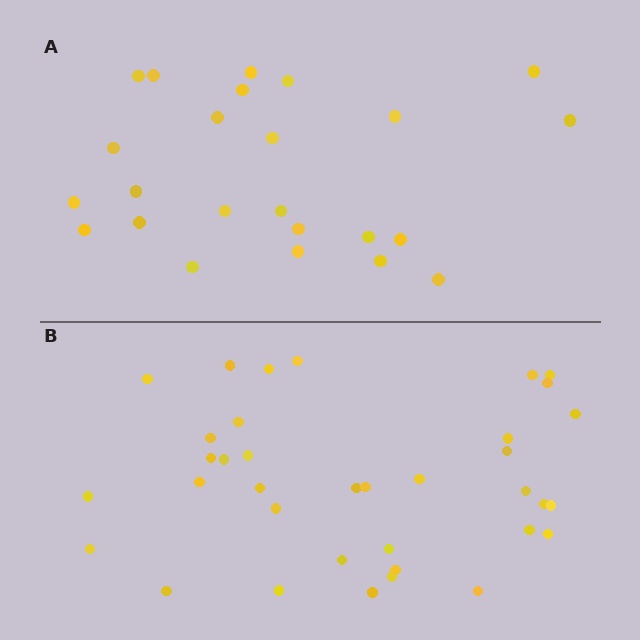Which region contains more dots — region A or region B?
Region B (the bottom region) has more dots.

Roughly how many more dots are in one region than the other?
Region B has roughly 12 or so more dots than region A.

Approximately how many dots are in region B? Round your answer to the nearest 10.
About 40 dots. (The exact count is 36, which rounds to 40.)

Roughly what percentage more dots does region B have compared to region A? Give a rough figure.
About 50% more.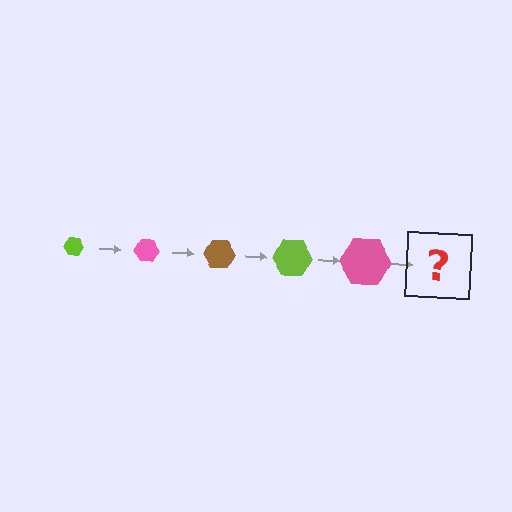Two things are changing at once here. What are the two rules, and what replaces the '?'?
The two rules are that the hexagon grows larger each step and the color cycles through lime, pink, and brown. The '?' should be a brown hexagon, larger than the previous one.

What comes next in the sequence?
The next element should be a brown hexagon, larger than the previous one.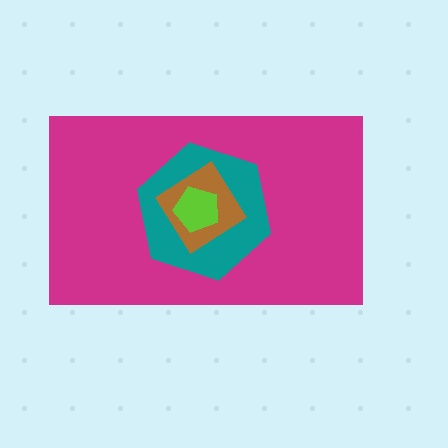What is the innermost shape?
The lime pentagon.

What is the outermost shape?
The magenta rectangle.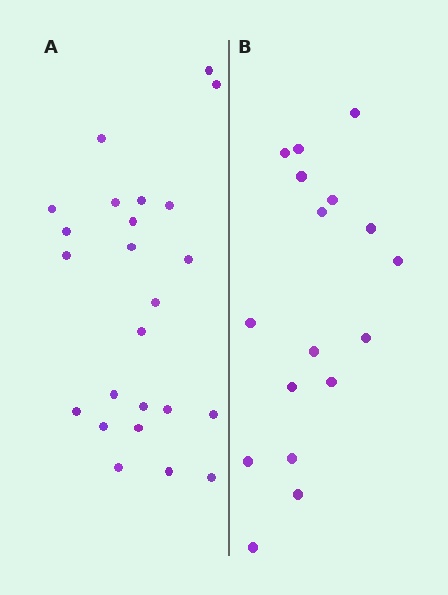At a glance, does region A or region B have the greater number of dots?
Region A (the left region) has more dots.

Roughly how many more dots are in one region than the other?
Region A has roughly 8 or so more dots than region B.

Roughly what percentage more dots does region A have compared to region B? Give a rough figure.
About 40% more.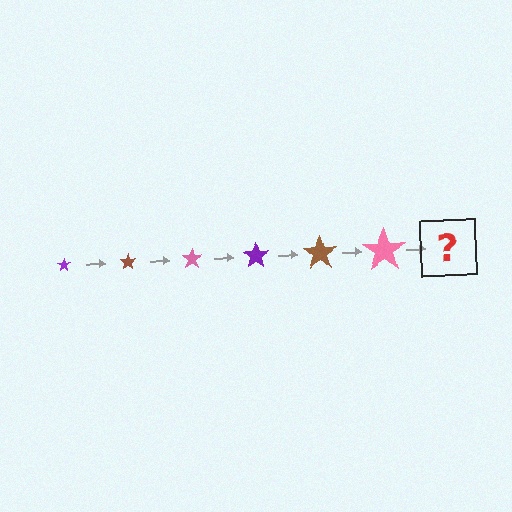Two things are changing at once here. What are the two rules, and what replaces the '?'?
The two rules are that the star grows larger each step and the color cycles through purple, brown, and pink. The '?' should be a purple star, larger than the previous one.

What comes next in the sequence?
The next element should be a purple star, larger than the previous one.